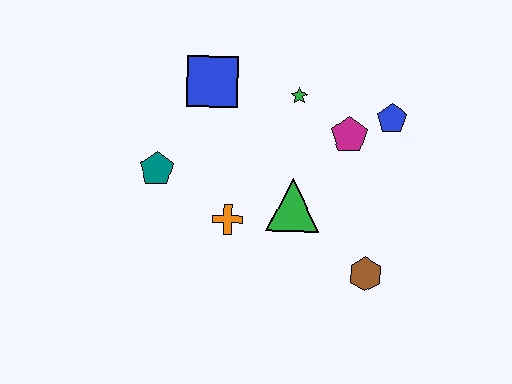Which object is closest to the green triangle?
The orange cross is closest to the green triangle.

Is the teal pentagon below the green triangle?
No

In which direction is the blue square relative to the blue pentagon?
The blue square is to the left of the blue pentagon.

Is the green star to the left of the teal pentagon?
No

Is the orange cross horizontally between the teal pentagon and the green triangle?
Yes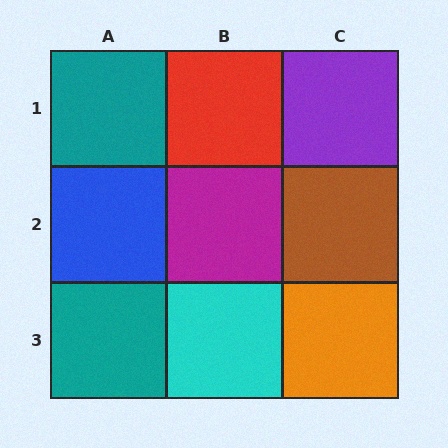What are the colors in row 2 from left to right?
Blue, magenta, brown.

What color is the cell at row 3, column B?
Cyan.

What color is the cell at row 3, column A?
Teal.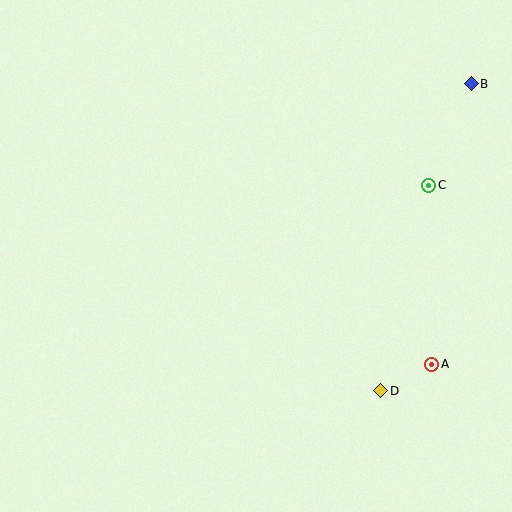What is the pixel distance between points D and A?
The distance between D and A is 58 pixels.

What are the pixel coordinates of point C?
Point C is at (429, 185).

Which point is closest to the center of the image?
Point D at (381, 391) is closest to the center.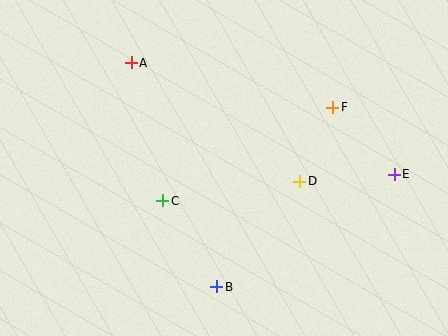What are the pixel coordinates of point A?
Point A is at (131, 63).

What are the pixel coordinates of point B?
Point B is at (217, 287).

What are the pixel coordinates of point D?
Point D is at (300, 181).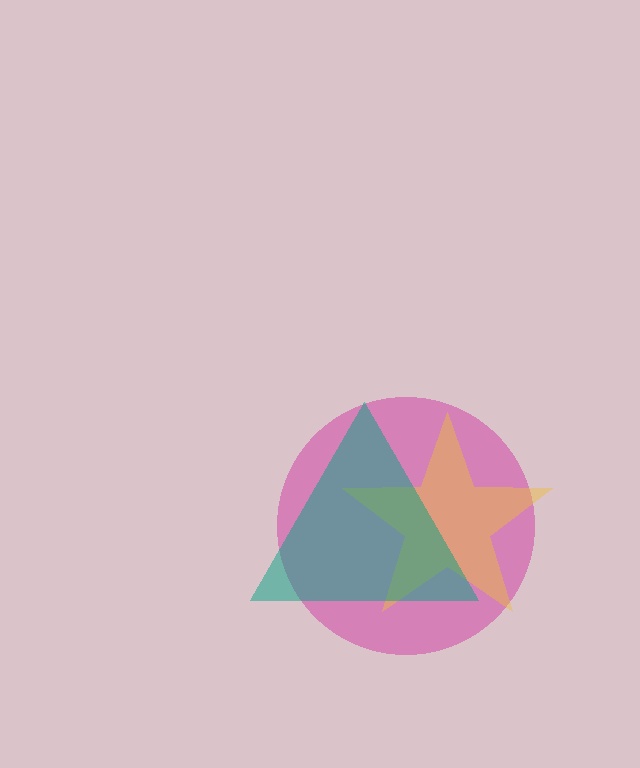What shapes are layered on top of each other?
The layered shapes are: a magenta circle, a yellow star, a teal triangle.